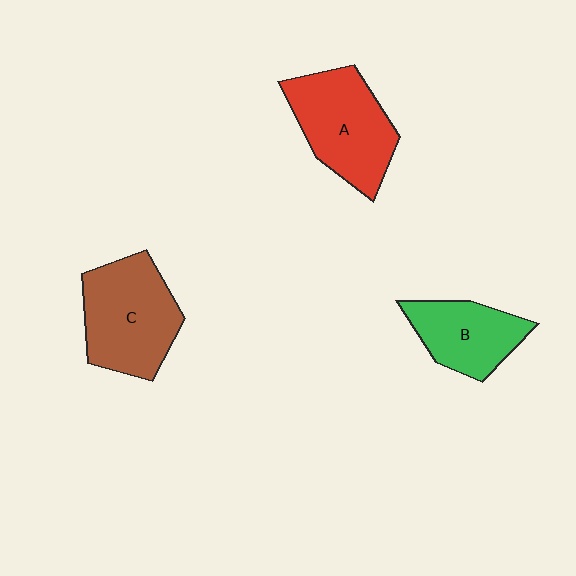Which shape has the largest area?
Shape C (brown).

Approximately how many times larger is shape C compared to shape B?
Approximately 1.4 times.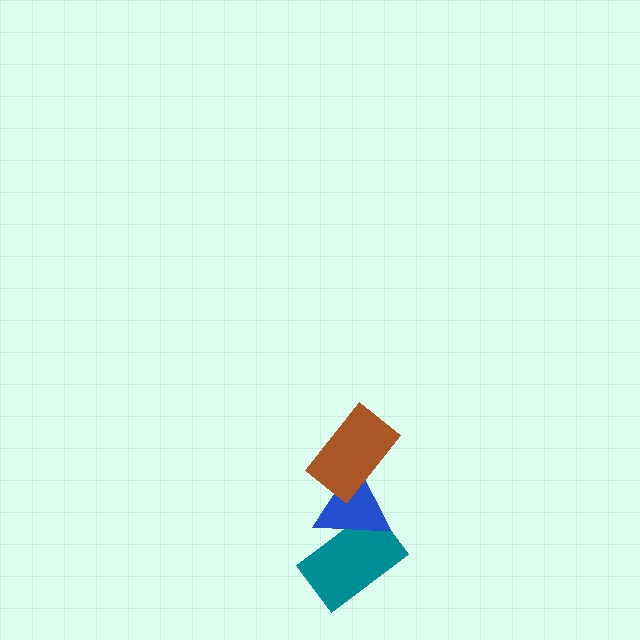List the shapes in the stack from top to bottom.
From top to bottom: the brown rectangle, the blue triangle, the teal rectangle.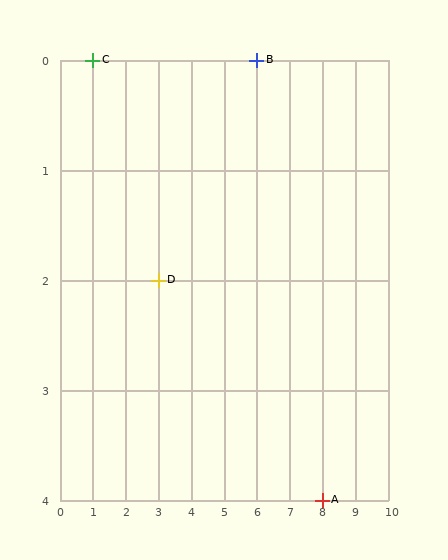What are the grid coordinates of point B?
Point B is at grid coordinates (6, 0).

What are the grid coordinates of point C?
Point C is at grid coordinates (1, 0).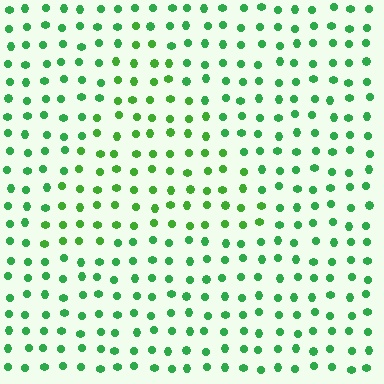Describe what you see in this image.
The image is filled with small green elements in a uniform arrangement. A triangle-shaped region is visible where the elements are tinted to a slightly different hue, forming a subtle color boundary.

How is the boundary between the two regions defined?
The boundary is defined purely by a slight shift in hue (about 22 degrees). Spacing, size, and orientation are identical on both sides.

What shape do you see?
I see a triangle.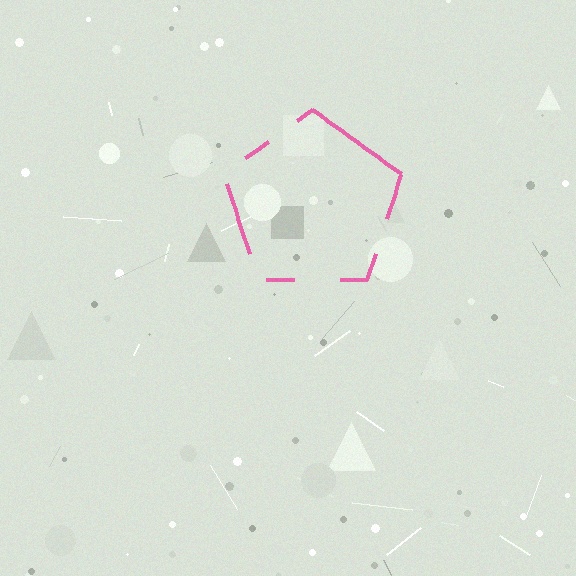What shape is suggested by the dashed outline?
The dashed outline suggests a pentagon.